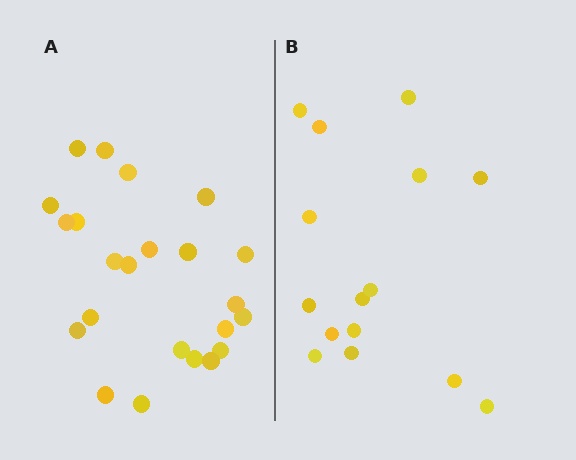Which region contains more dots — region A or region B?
Region A (the left region) has more dots.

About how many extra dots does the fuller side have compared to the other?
Region A has roughly 8 or so more dots than region B.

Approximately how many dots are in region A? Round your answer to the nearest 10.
About 20 dots. (The exact count is 23, which rounds to 20.)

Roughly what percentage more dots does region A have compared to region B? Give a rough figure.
About 55% more.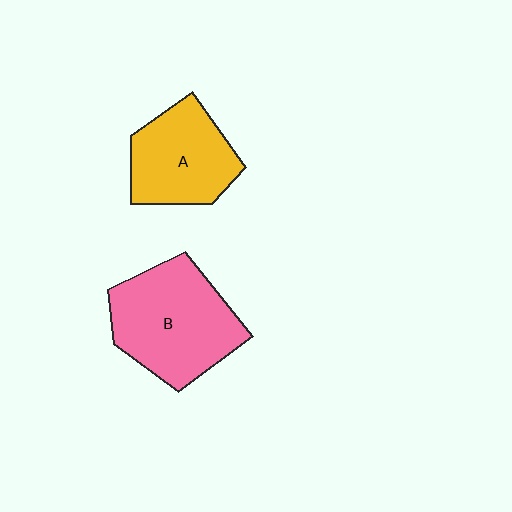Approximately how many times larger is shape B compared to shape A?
Approximately 1.3 times.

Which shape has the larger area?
Shape B (pink).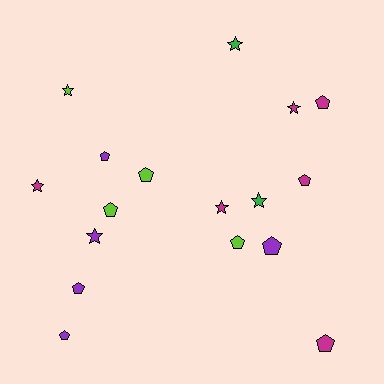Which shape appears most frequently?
Pentagon, with 10 objects.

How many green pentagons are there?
There are no green pentagons.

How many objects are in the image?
There are 17 objects.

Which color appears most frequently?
Magenta, with 6 objects.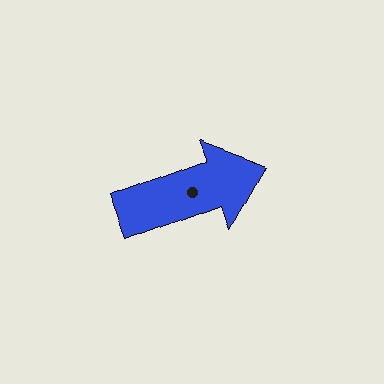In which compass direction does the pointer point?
East.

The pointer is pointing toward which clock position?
Roughly 2 o'clock.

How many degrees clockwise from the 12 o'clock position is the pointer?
Approximately 69 degrees.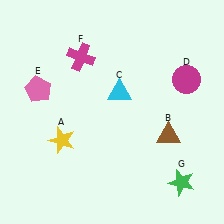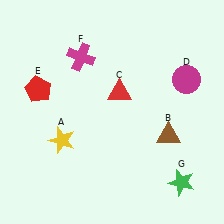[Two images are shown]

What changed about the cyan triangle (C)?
In Image 1, C is cyan. In Image 2, it changed to red.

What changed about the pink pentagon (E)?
In Image 1, E is pink. In Image 2, it changed to red.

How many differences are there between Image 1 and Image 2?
There are 2 differences between the two images.